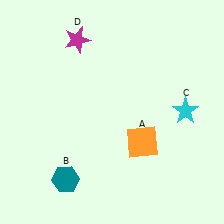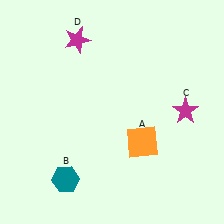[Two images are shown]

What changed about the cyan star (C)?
In Image 1, C is cyan. In Image 2, it changed to magenta.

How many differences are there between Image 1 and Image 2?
There is 1 difference between the two images.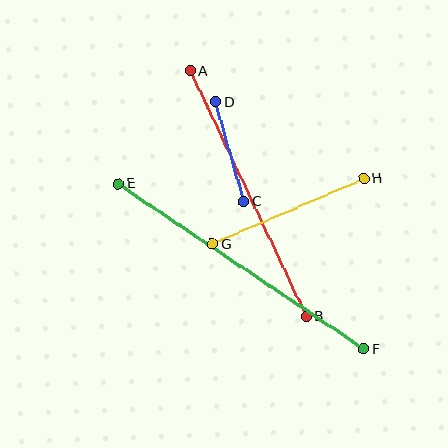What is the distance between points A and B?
The distance is approximately 272 pixels.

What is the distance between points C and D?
The distance is approximately 104 pixels.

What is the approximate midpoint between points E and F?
The midpoint is at approximately (241, 267) pixels.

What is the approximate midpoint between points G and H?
The midpoint is at approximately (288, 211) pixels.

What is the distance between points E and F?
The distance is approximately 296 pixels.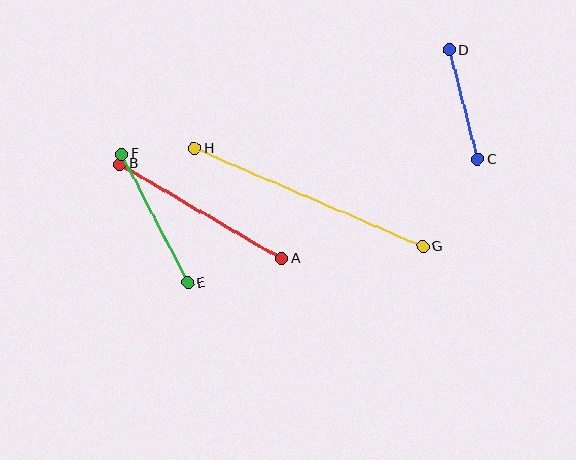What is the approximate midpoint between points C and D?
The midpoint is at approximately (464, 105) pixels.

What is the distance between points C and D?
The distance is approximately 113 pixels.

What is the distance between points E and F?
The distance is approximately 145 pixels.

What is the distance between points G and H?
The distance is approximately 248 pixels.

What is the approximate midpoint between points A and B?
The midpoint is at approximately (201, 211) pixels.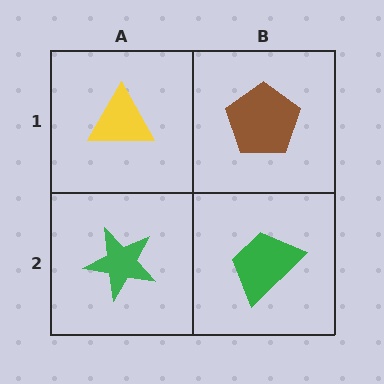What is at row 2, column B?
A green trapezoid.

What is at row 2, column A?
A green star.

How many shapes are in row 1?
2 shapes.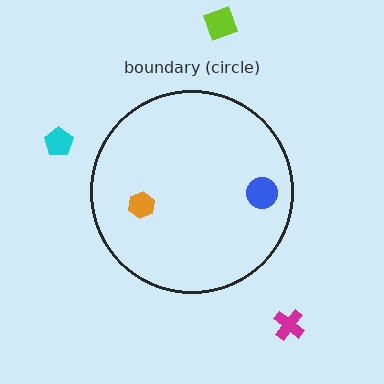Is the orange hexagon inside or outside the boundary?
Inside.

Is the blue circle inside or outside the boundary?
Inside.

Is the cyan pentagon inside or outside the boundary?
Outside.